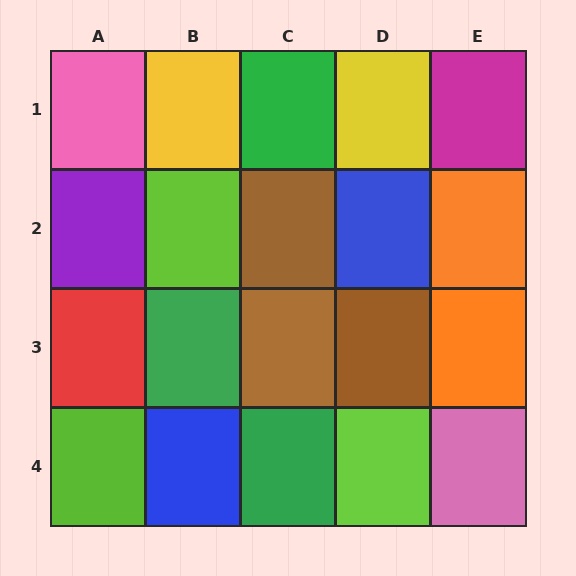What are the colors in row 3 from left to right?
Red, green, brown, brown, orange.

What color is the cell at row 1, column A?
Pink.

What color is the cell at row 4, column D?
Lime.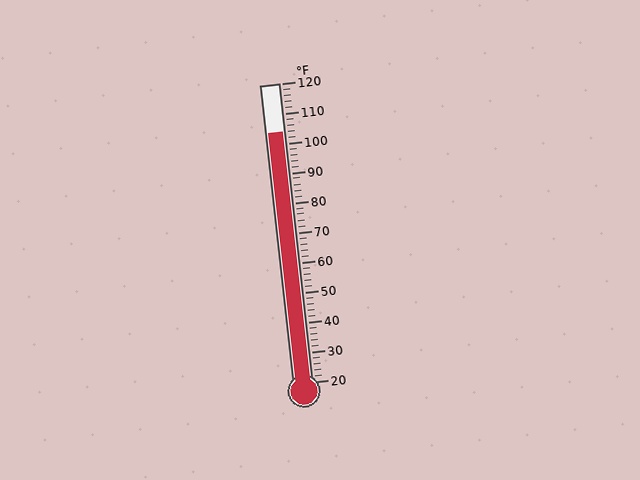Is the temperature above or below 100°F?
The temperature is above 100°F.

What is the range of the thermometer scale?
The thermometer scale ranges from 20°F to 120°F.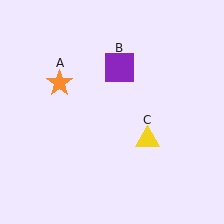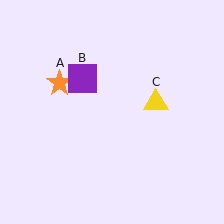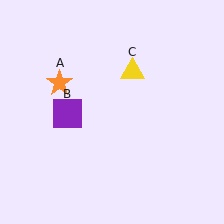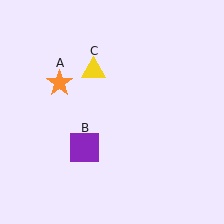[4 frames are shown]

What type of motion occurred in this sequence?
The purple square (object B), yellow triangle (object C) rotated counterclockwise around the center of the scene.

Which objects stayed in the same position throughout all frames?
Orange star (object A) remained stationary.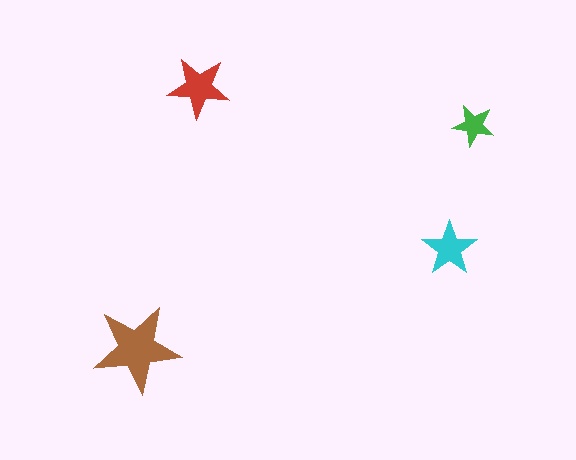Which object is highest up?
The red star is topmost.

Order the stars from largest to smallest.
the brown one, the red one, the cyan one, the green one.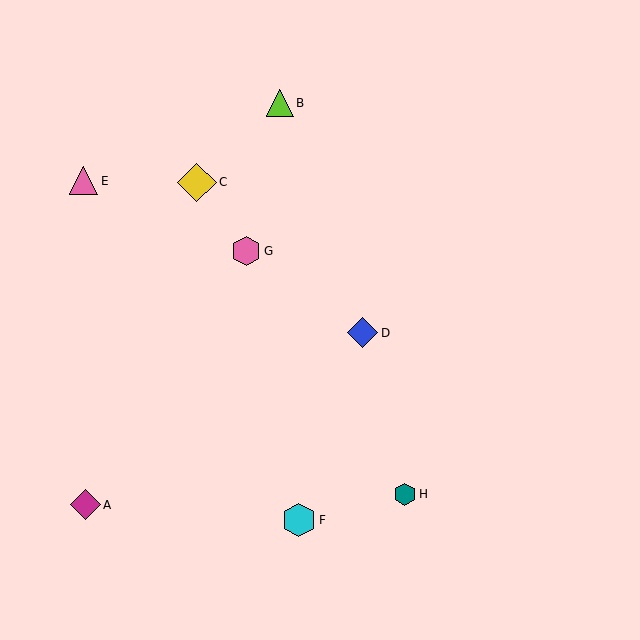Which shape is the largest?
The yellow diamond (labeled C) is the largest.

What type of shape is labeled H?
Shape H is a teal hexagon.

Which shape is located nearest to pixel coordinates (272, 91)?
The lime triangle (labeled B) at (280, 103) is nearest to that location.